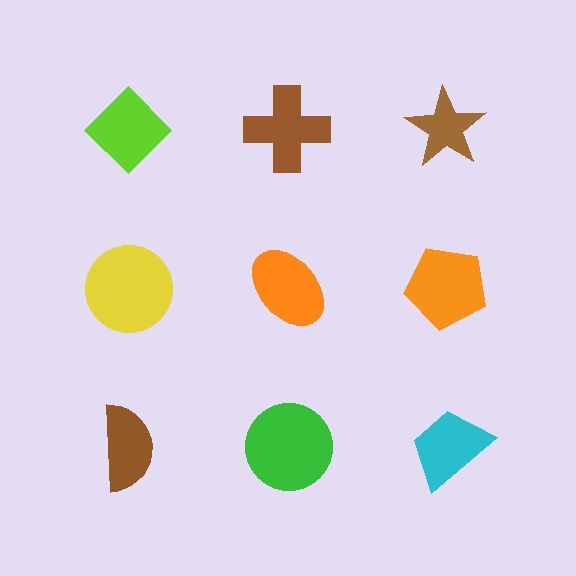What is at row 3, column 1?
A brown semicircle.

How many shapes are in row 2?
3 shapes.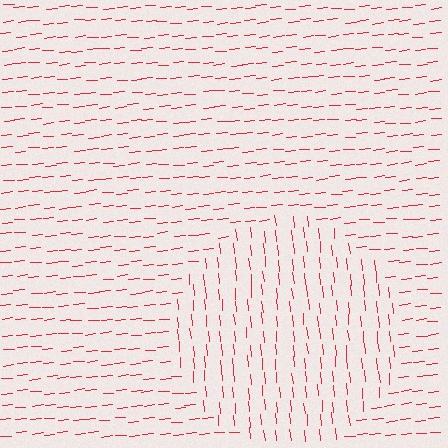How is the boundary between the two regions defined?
The boundary is defined purely by a change in line orientation (approximately 90 degrees difference). All lines are the same color and thickness.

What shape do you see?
I see a circle.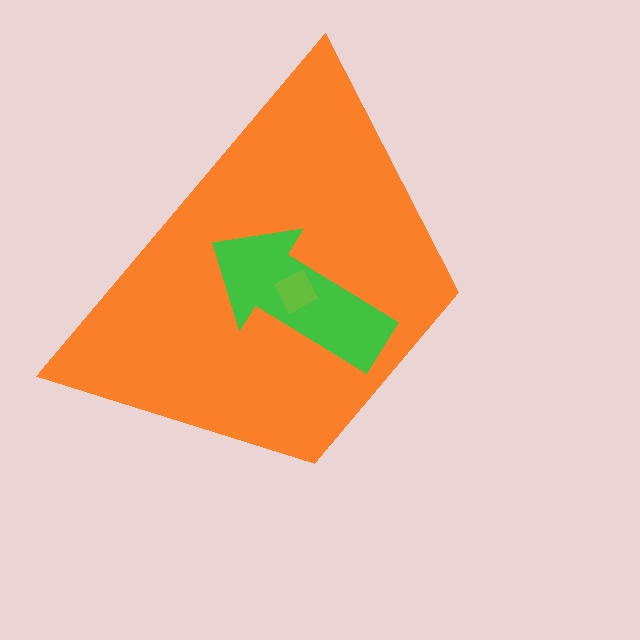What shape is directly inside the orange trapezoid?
The green arrow.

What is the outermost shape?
The orange trapezoid.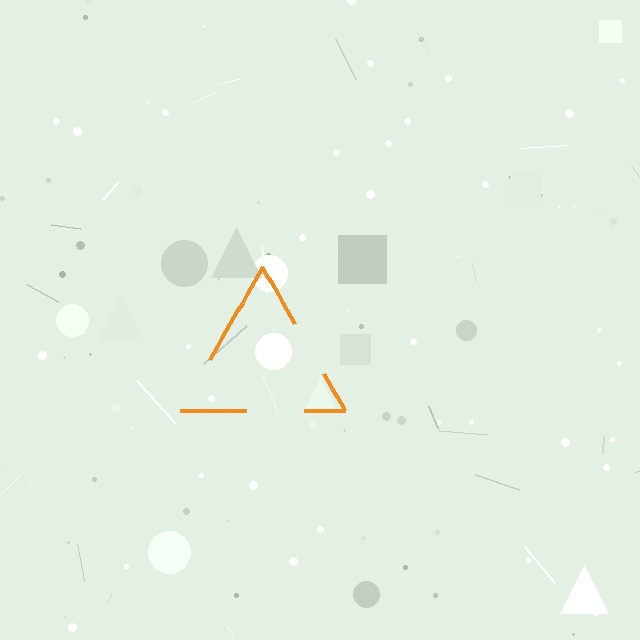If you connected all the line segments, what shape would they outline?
They would outline a triangle.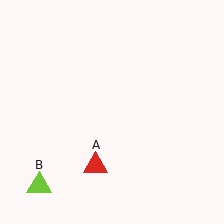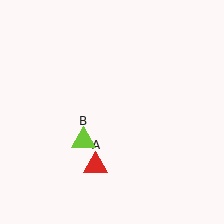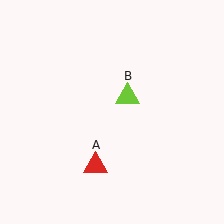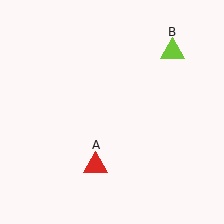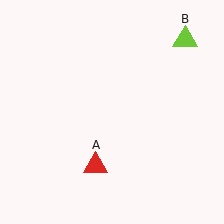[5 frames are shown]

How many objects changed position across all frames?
1 object changed position: lime triangle (object B).